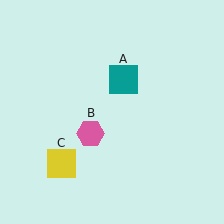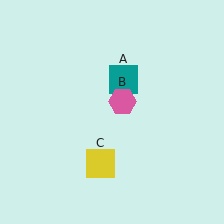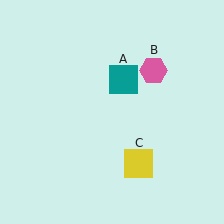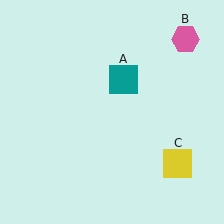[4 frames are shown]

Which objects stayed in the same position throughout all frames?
Teal square (object A) remained stationary.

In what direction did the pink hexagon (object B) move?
The pink hexagon (object B) moved up and to the right.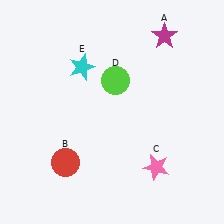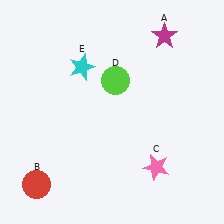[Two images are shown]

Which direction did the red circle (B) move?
The red circle (B) moved left.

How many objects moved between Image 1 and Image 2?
1 object moved between the two images.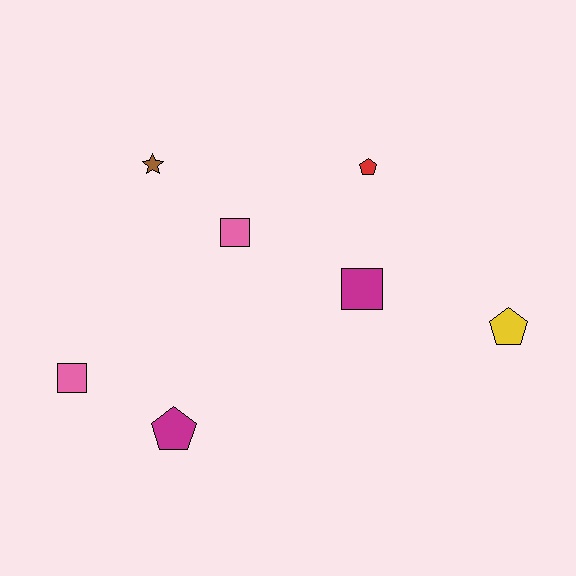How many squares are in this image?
There are 3 squares.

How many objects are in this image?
There are 7 objects.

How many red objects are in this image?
There is 1 red object.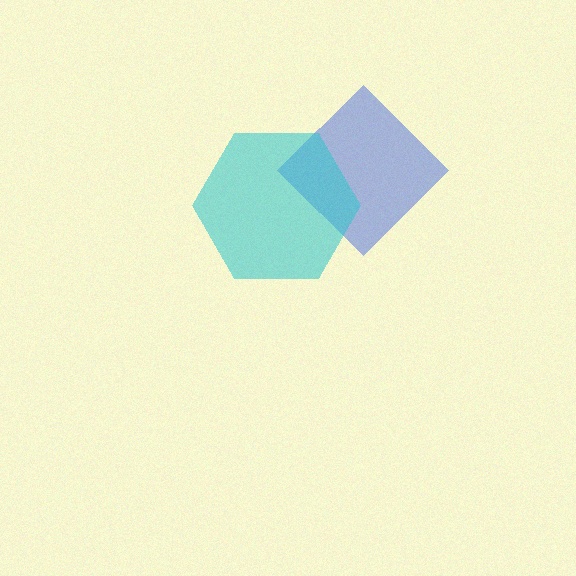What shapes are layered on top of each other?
The layered shapes are: a blue diamond, a cyan hexagon.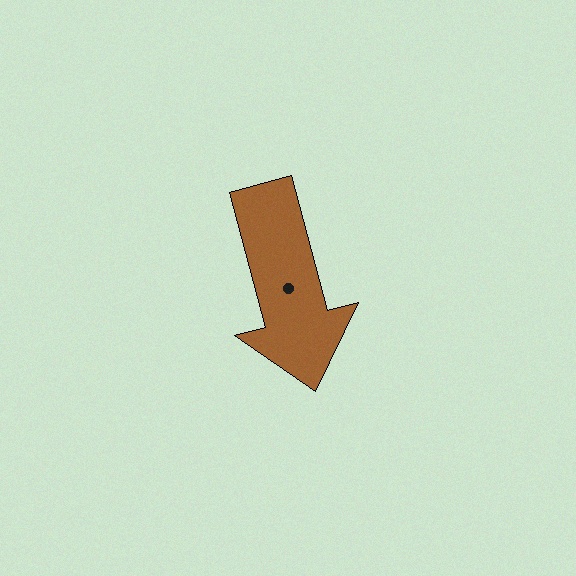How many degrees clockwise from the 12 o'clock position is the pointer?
Approximately 165 degrees.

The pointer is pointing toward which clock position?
Roughly 6 o'clock.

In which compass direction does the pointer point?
South.